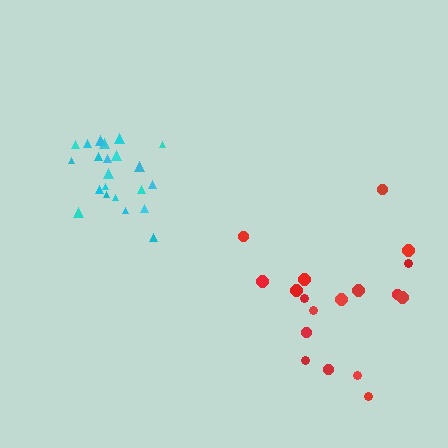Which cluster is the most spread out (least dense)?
Red.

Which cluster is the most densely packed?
Cyan.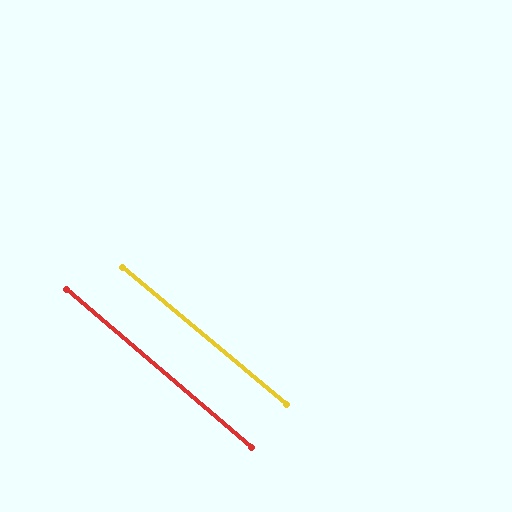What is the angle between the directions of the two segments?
Approximately 1 degree.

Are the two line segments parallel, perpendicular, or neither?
Parallel — their directions differ by only 0.6°.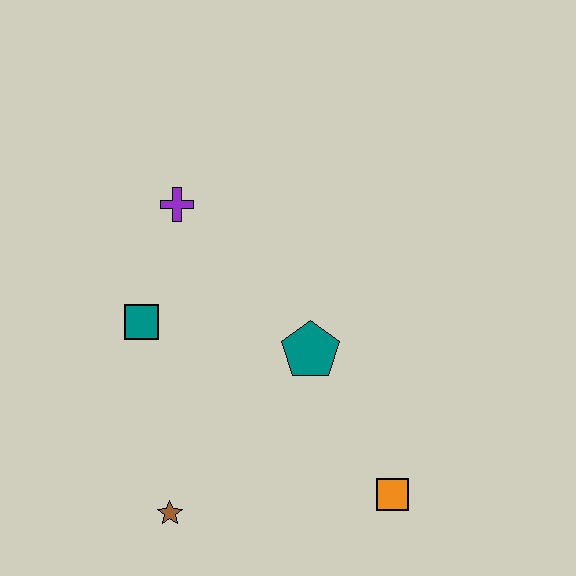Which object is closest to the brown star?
The teal square is closest to the brown star.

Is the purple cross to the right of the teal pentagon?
No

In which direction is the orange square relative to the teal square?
The orange square is to the right of the teal square.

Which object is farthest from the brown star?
The purple cross is farthest from the brown star.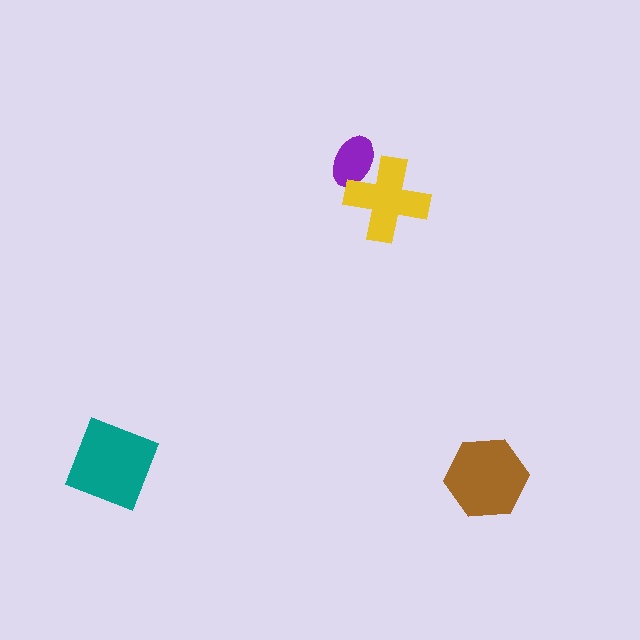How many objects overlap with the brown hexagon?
0 objects overlap with the brown hexagon.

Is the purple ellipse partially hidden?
Yes, it is partially covered by another shape.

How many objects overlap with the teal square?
0 objects overlap with the teal square.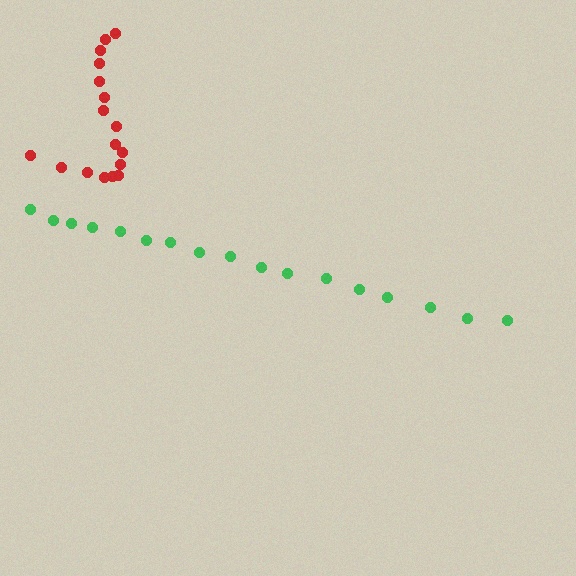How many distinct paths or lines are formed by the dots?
There are 2 distinct paths.